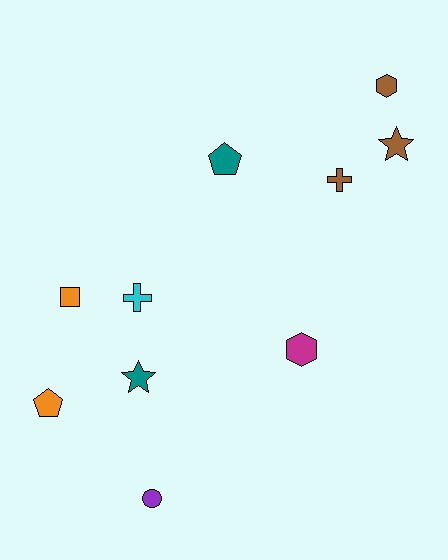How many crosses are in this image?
There are 2 crosses.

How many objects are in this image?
There are 10 objects.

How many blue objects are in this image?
There are no blue objects.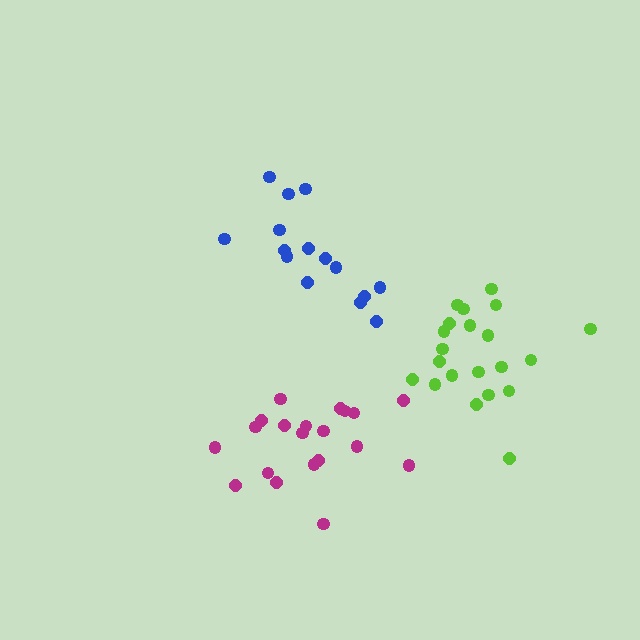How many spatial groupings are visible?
There are 3 spatial groupings.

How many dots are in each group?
Group 1: 15 dots, Group 2: 20 dots, Group 3: 21 dots (56 total).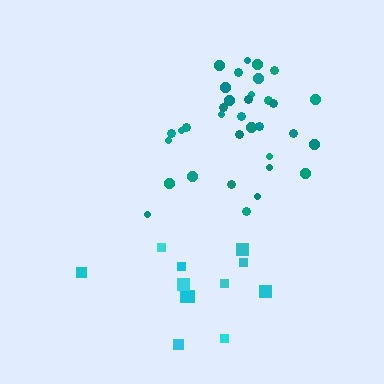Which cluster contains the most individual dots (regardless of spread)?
Teal (34).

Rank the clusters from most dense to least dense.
teal, cyan.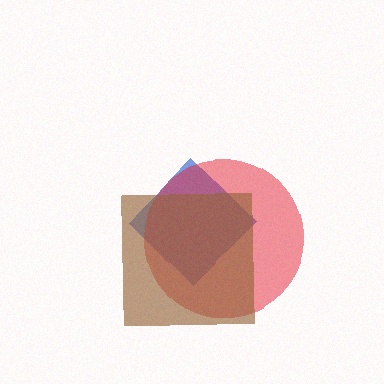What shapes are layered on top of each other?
The layered shapes are: a blue diamond, a red circle, a brown square.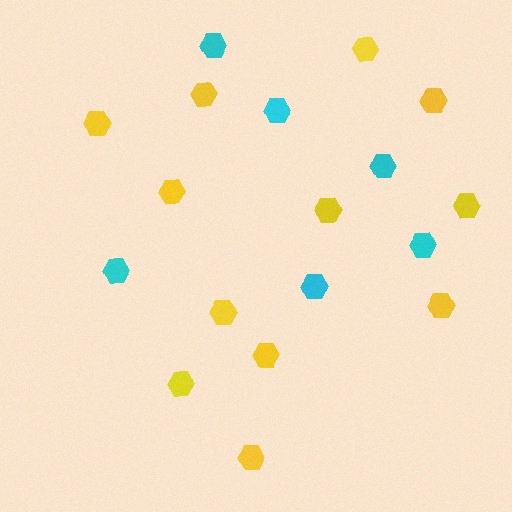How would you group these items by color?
There are 2 groups: one group of cyan hexagons (6) and one group of yellow hexagons (12).